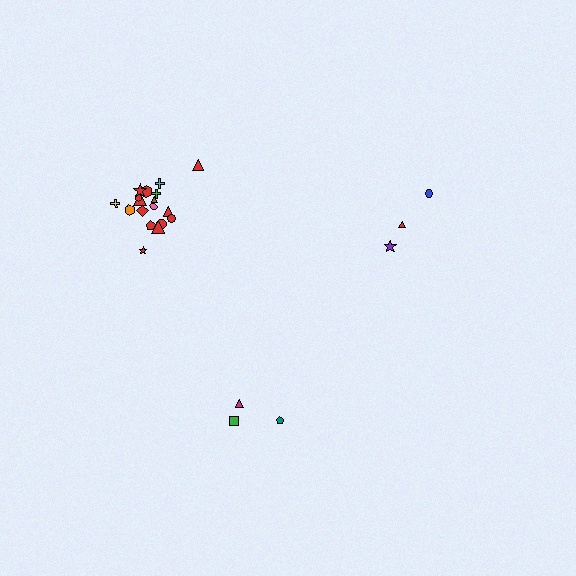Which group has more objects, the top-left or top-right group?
The top-left group.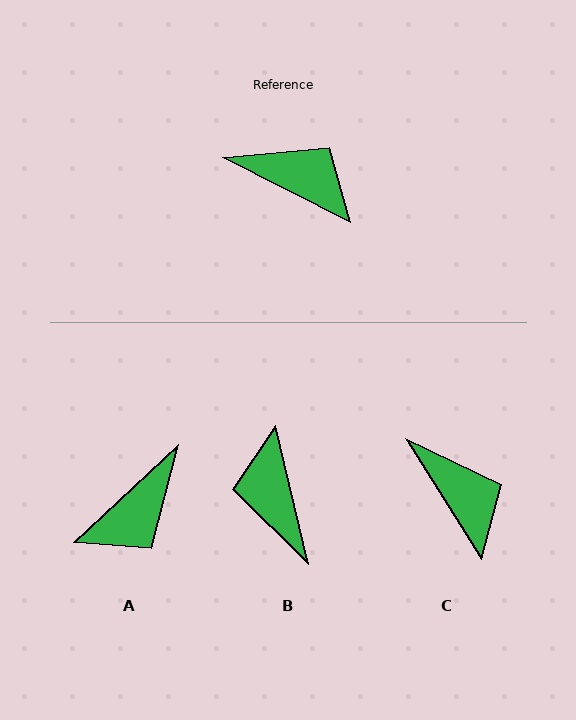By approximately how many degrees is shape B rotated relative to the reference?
Approximately 130 degrees counter-clockwise.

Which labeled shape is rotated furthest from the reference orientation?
B, about 130 degrees away.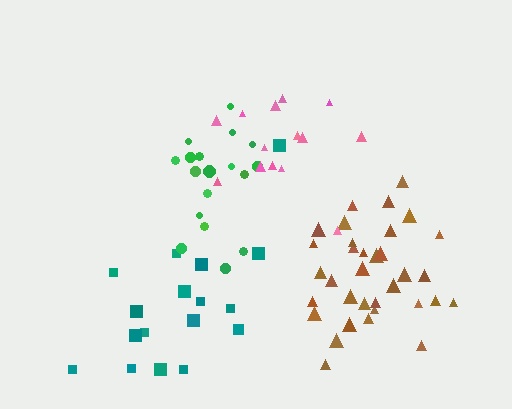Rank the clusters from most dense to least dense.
brown, green, pink, teal.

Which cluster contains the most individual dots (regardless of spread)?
Brown (35).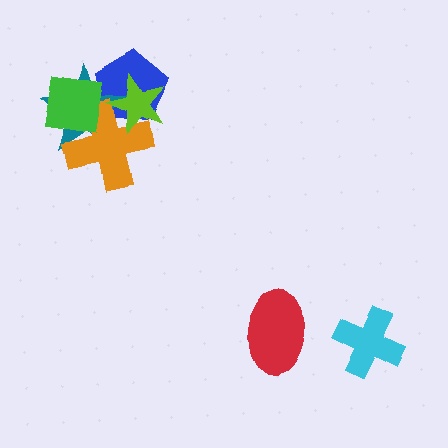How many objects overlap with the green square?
2 objects overlap with the green square.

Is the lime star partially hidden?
No, no other shape covers it.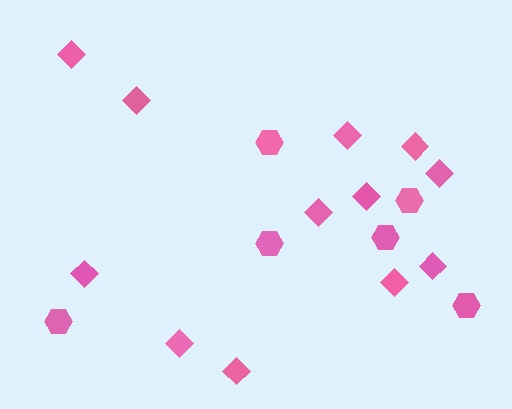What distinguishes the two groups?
There are 2 groups: one group of diamonds (12) and one group of hexagons (6).